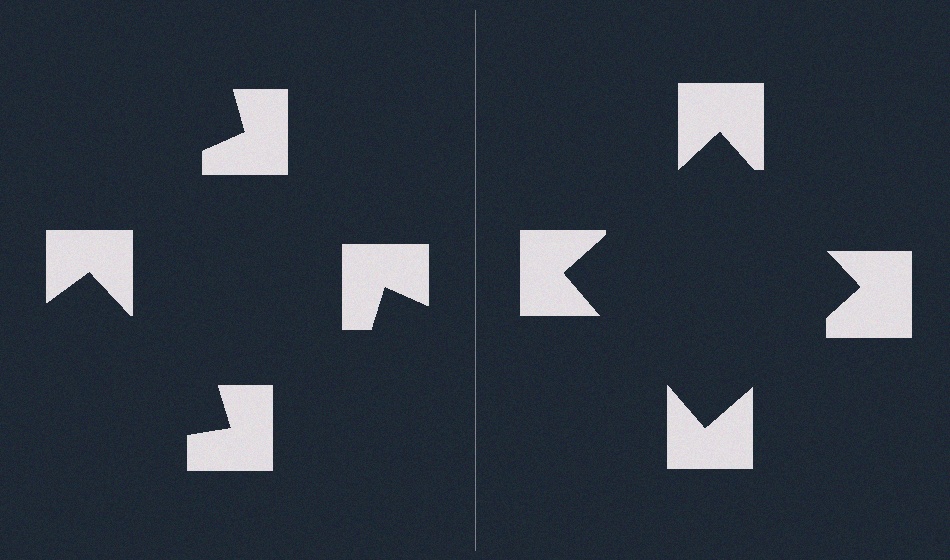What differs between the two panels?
The notched squares are positioned identically on both sides; only the wedge orientations differ. On the right they align to a square; on the left they are misaligned.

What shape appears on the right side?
An illusory square.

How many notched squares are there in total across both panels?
8 — 4 on each side.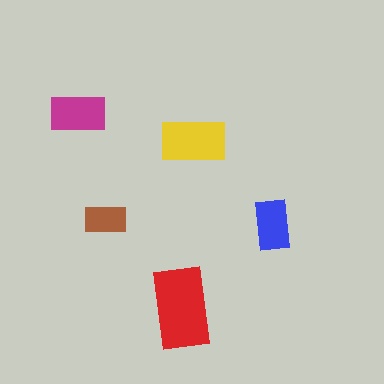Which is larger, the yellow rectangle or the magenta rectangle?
The yellow one.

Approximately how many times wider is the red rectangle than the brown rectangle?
About 2 times wider.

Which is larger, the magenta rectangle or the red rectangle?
The red one.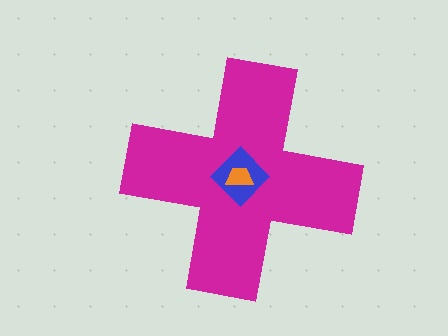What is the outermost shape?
The magenta cross.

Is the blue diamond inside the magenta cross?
Yes.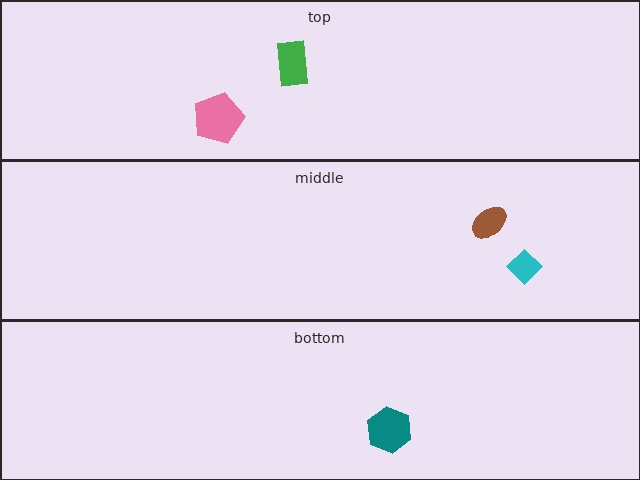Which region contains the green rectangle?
The top region.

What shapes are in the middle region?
The brown ellipse, the cyan diamond.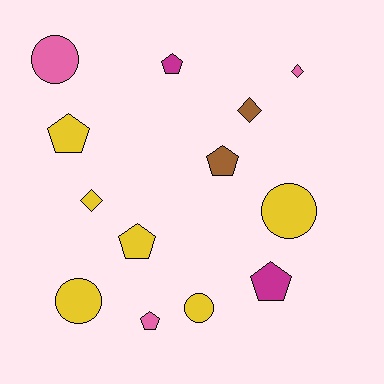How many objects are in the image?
There are 13 objects.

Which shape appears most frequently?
Pentagon, with 6 objects.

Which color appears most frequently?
Yellow, with 6 objects.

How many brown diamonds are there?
There is 1 brown diamond.